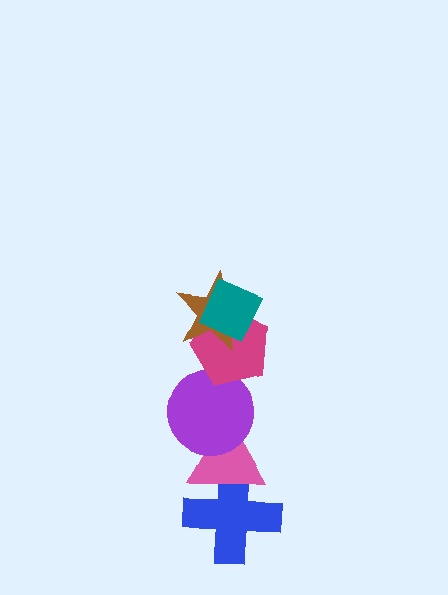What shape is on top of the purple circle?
The magenta pentagon is on top of the purple circle.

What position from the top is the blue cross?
The blue cross is 6th from the top.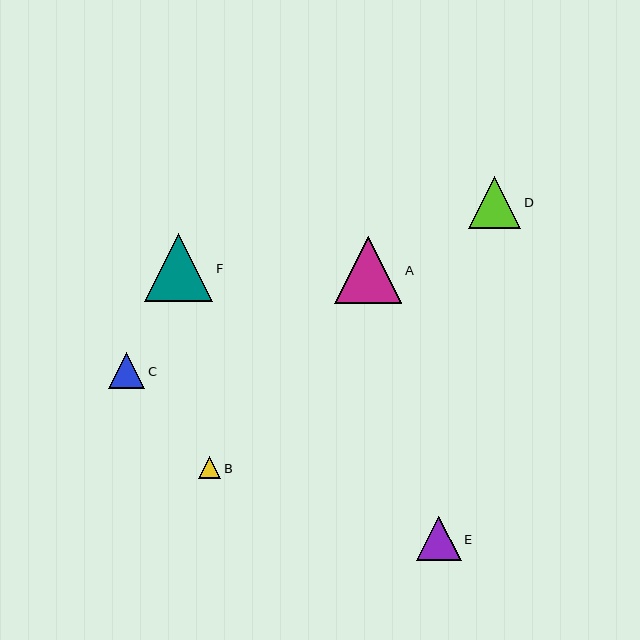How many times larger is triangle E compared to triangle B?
Triangle E is approximately 2.0 times the size of triangle B.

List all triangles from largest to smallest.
From largest to smallest: F, A, D, E, C, B.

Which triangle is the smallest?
Triangle B is the smallest with a size of approximately 22 pixels.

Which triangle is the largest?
Triangle F is the largest with a size of approximately 68 pixels.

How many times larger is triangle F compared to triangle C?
Triangle F is approximately 1.8 times the size of triangle C.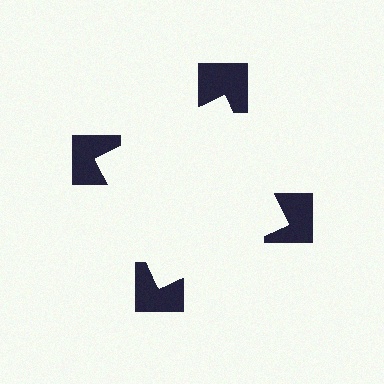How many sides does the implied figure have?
4 sides.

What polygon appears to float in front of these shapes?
An illusory square — its edges are inferred from the aligned wedge cuts in the notched squares, not physically drawn.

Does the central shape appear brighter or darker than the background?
It typically appears slightly brighter than the background, even though no actual brightness change is drawn.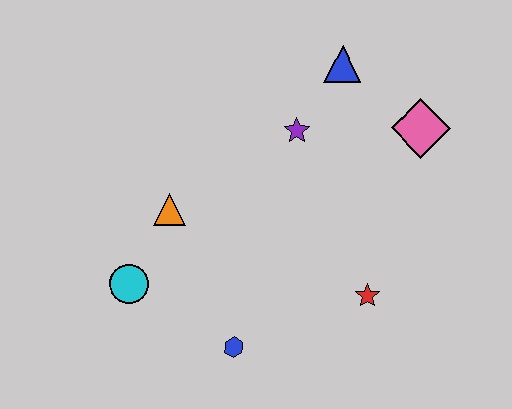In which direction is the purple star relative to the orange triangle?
The purple star is to the right of the orange triangle.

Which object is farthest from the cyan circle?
The pink diamond is farthest from the cyan circle.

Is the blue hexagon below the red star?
Yes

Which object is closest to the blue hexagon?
The cyan circle is closest to the blue hexagon.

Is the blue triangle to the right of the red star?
No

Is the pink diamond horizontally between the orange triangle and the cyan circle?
No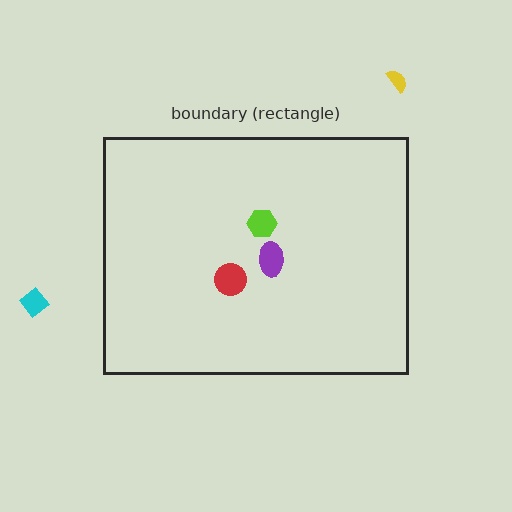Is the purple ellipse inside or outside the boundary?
Inside.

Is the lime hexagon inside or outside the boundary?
Inside.